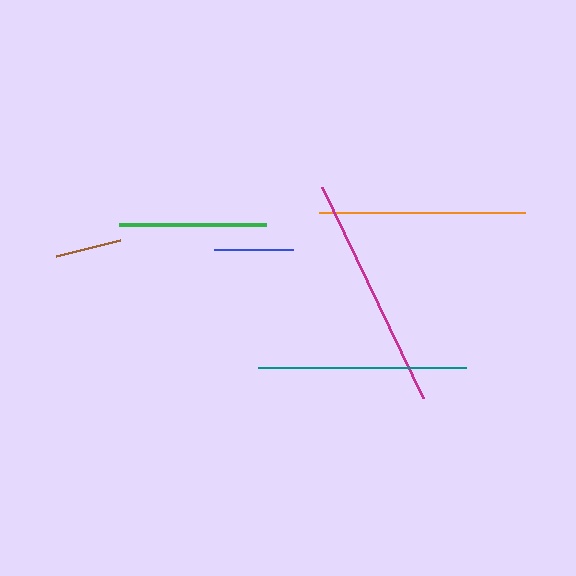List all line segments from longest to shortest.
From longest to shortest: magenta, teal, orange, green, blue, brown.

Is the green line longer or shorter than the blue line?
The green line is longer than the blue line.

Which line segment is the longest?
The magenta line is the longest at approximately 234 pixels.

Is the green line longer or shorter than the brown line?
The green line is longer than the brown line.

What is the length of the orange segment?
The orange segment is approximately 206 pixels long.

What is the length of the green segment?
The green segment is approximately 147 pixels long.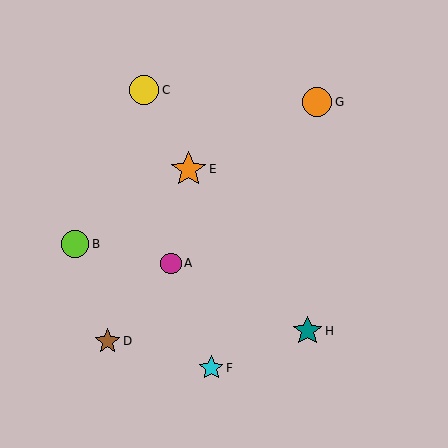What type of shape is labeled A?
Shape A is a magenta circle.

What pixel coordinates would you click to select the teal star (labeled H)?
Click at (307, 331) to select the teal star H.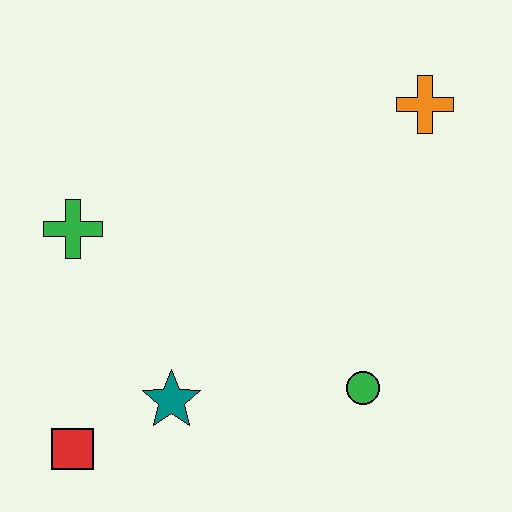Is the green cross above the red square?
Yes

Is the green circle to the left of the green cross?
No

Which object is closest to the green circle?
The teal star is closest to the green circle.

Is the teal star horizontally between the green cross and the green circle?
Yes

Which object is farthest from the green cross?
The orange cross is farthest from the green cross.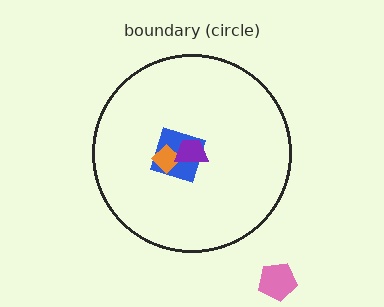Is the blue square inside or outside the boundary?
Inside.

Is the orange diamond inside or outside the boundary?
Inside.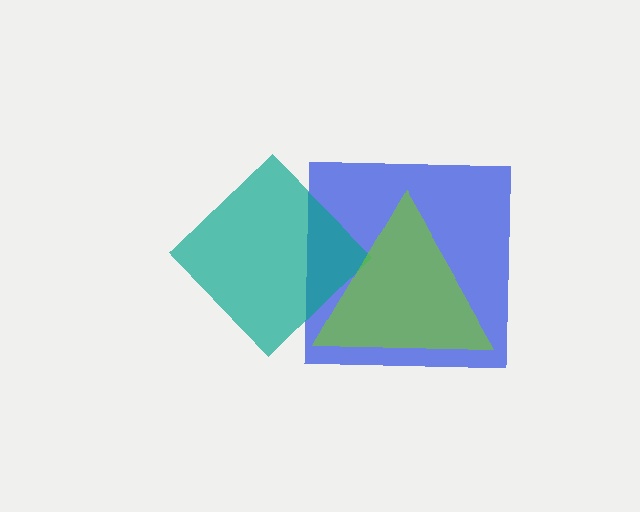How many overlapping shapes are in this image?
There are 3 overlapping shapes in the image.